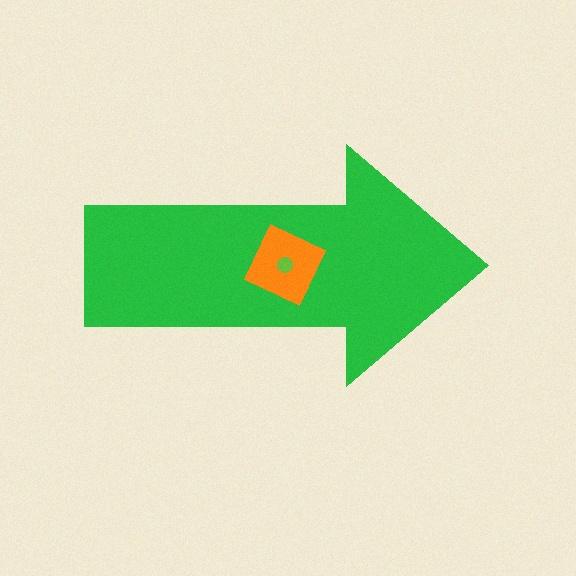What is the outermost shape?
The green arrow.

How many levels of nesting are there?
3.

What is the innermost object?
The lime circle.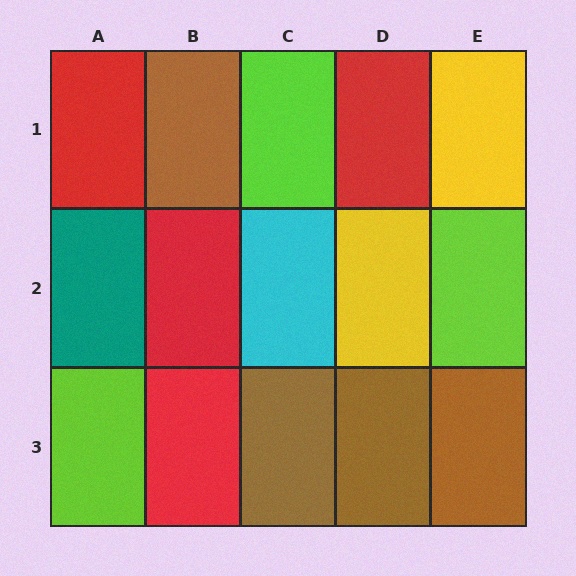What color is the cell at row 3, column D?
Brown.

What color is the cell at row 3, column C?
Brown.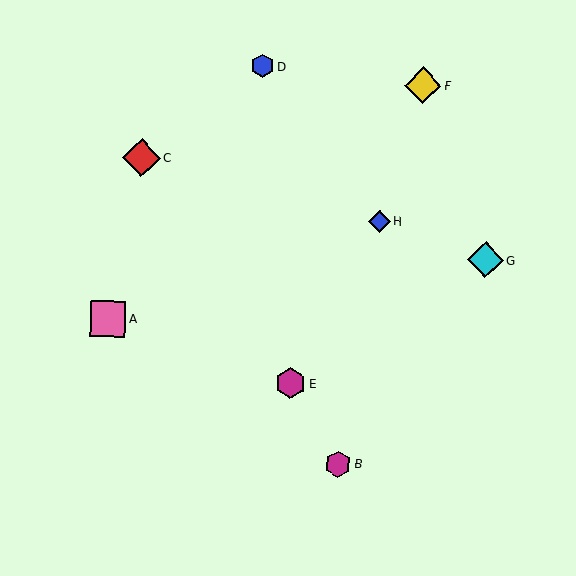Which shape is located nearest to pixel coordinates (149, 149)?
The red diamond (labeled C) at (142, 158) is nearest to that location.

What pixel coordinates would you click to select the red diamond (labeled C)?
Click at (142, 158) to select the red diamond C.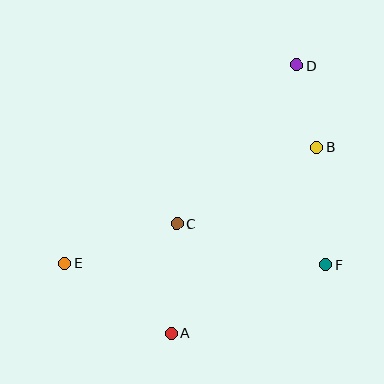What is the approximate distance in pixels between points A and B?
The distance between A and B is approximately 236 pixels.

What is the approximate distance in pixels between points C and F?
The distance between C and F is approximately 155 pixels.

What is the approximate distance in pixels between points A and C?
The distance between A and C is approximately 109 pixels.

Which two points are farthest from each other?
Points D and E are farthest from each other.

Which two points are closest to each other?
Points B and D are closest to each other.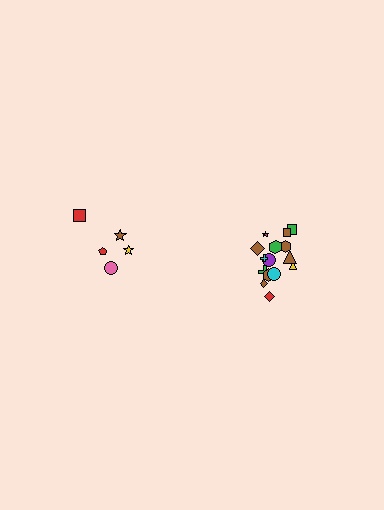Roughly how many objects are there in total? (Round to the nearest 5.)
Roughly 20 objects in total.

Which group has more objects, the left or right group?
The right group.